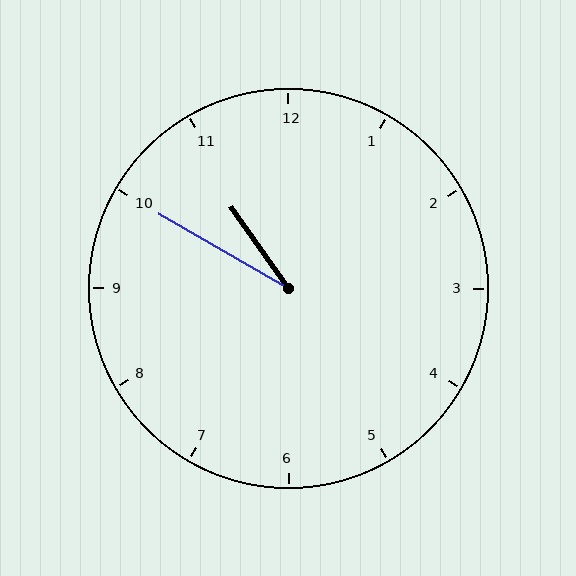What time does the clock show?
10:50.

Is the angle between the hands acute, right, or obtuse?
It is acute.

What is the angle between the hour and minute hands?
Approximately 25 degrees.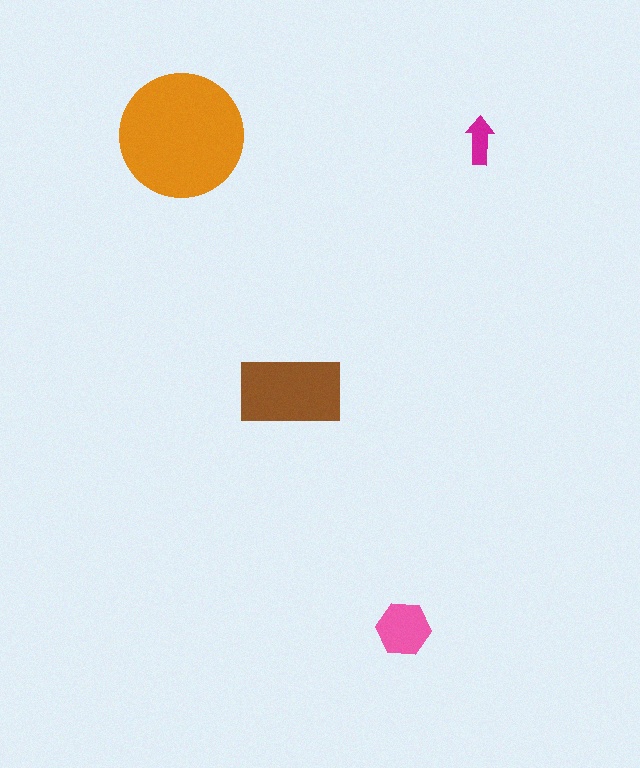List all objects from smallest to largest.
The magenta arrow, the pink hexagon, the brown rectangle, the orange circle.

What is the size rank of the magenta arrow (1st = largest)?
4th.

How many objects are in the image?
There are 4 objects in the image.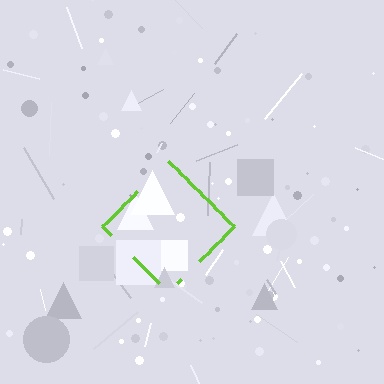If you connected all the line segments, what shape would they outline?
They would outline a diamond.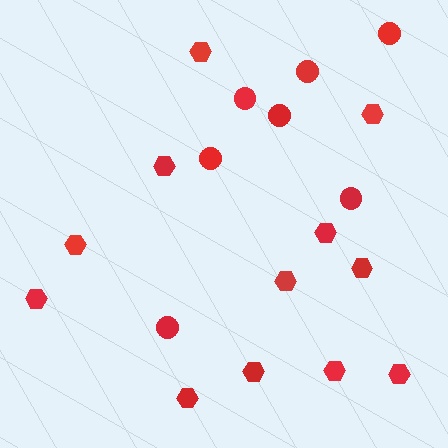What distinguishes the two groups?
There are 2 groups: one group of circles (7) and one group of hexagons (12).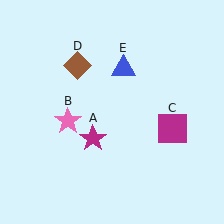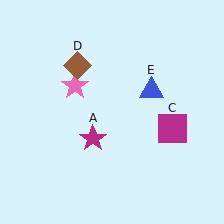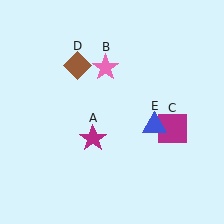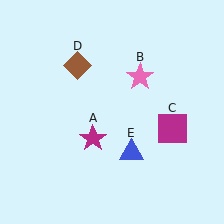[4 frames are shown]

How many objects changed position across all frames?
2 objects changed position: pink star (object B), blue triangle (object E).